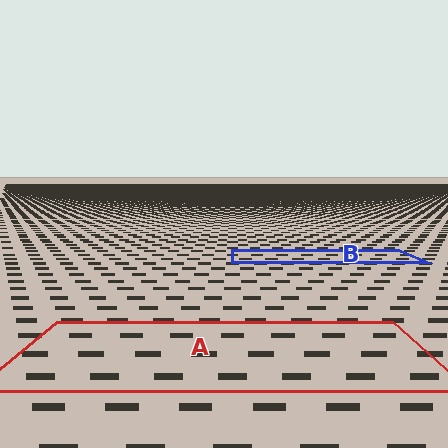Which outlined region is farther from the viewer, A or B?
Region B is farther from the viewer — the texture elements inside it appear smaller and more densely packed.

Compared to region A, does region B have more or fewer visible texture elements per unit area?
Region B has more texture elements per unit area — they are packed more densely because it is farther away.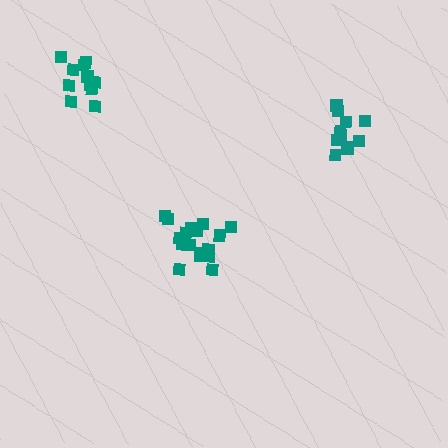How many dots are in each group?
Group 1: 17 dots, Group 2: 11 dots, Group 3: 11 dots (39 total).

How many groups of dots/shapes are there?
There are 3 groups.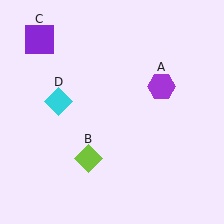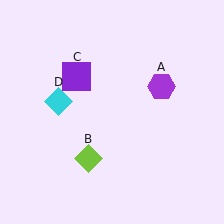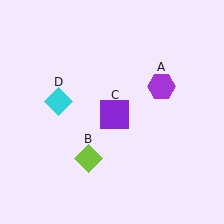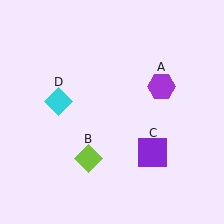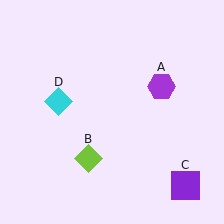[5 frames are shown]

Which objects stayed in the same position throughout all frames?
Purple hexagon (object A) and lime diamond (object B) and cyan diamond (object D) remained stationary.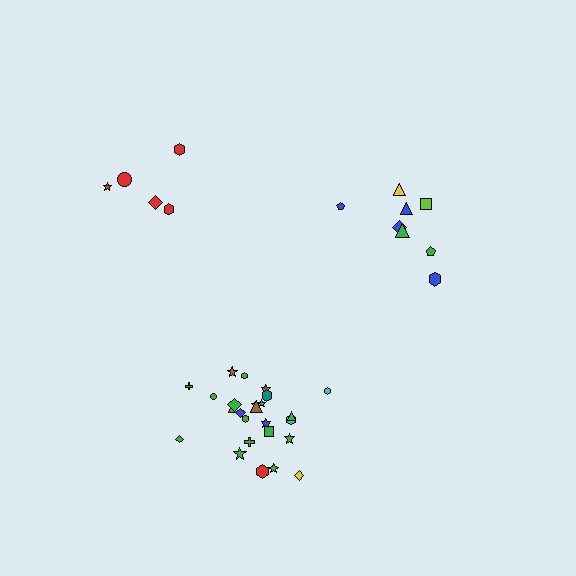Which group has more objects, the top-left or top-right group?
The top-right group.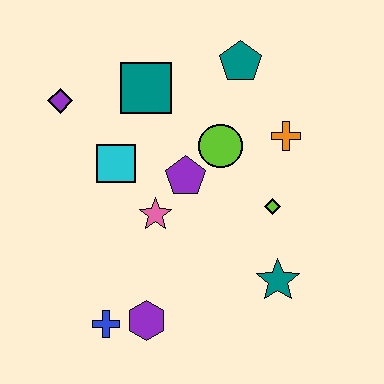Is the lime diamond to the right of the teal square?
Yes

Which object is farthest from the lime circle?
The blue cross is farthest from the lime circle.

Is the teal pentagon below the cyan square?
No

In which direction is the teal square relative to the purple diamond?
The teal square is to the right of the purple diamond.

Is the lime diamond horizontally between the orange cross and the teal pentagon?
Yes